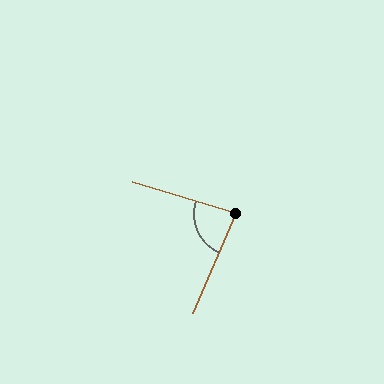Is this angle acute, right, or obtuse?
It is acute.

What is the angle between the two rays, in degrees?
Approximately 83 degrees.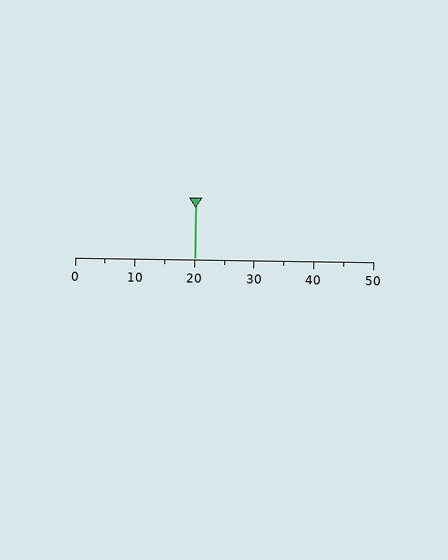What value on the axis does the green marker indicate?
The marker indicates approximately 20.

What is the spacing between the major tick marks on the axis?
The major ticks are spaced 10 apart.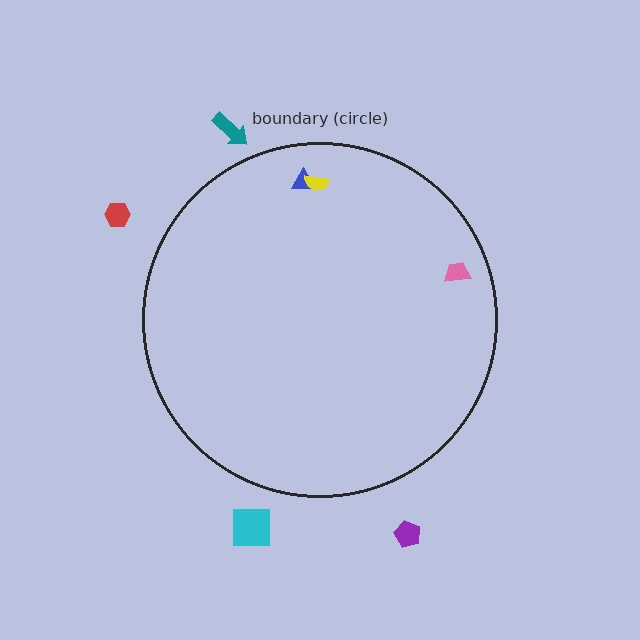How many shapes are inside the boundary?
3 inside, 4 outside.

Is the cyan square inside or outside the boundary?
Outside.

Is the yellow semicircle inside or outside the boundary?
Inside.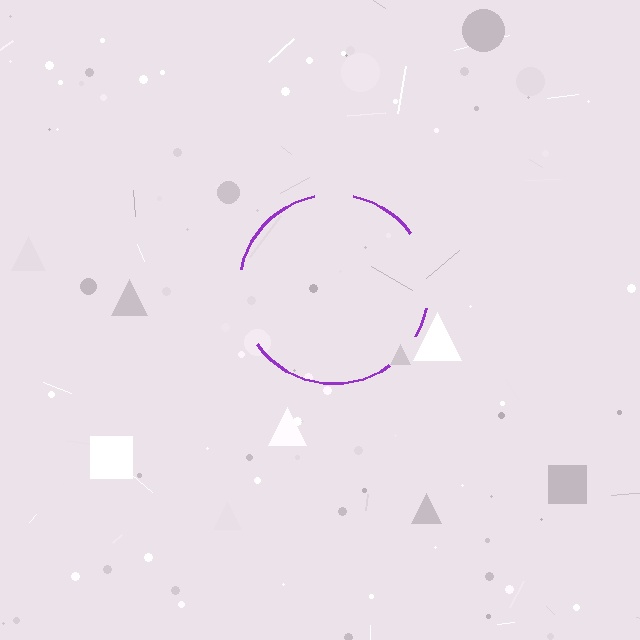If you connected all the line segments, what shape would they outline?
They would outline a circle.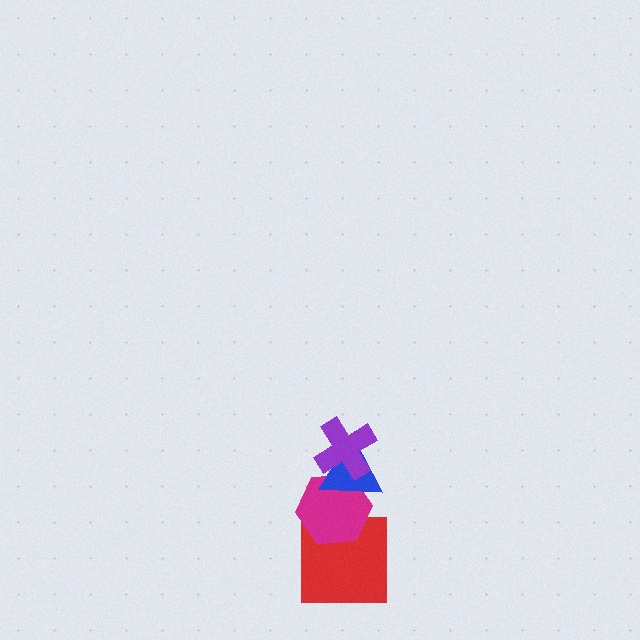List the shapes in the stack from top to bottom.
From top to bottom: the purple cross, the blue triangle, the magenta hexagon, the red square.